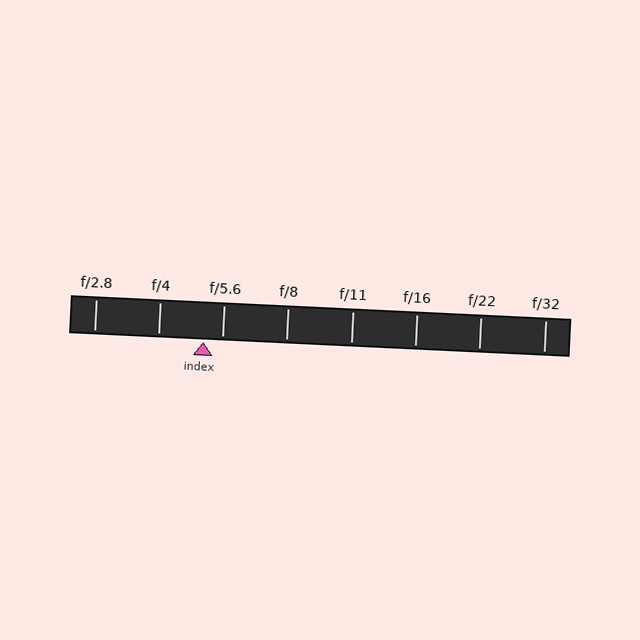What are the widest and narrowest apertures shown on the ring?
The widest aperture shown is f/2.8 and the narrowest is f/32.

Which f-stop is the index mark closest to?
The index mark is closest to f/5.6.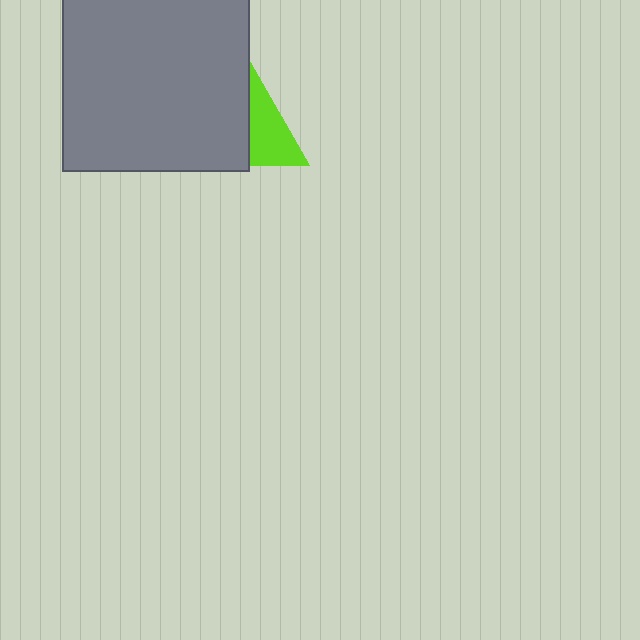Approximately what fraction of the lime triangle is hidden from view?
Roughly 48% of the lime triangle is hidden behind the gray square.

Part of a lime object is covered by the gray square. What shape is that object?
It is a triangle.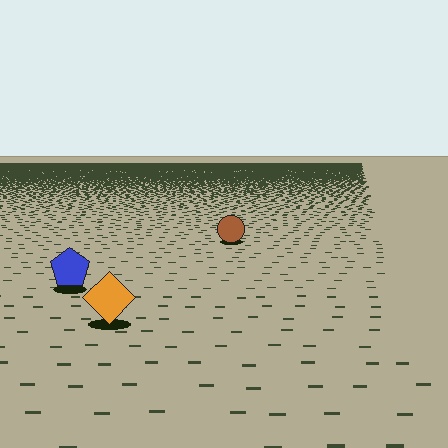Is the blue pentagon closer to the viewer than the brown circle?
Yes. The blue pentagon is closer — you can tell from the texture gradient: the ground texture is coarser near it.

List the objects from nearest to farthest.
From nearest to farthest: the orange diamond, the blue pentagon, the brown circle.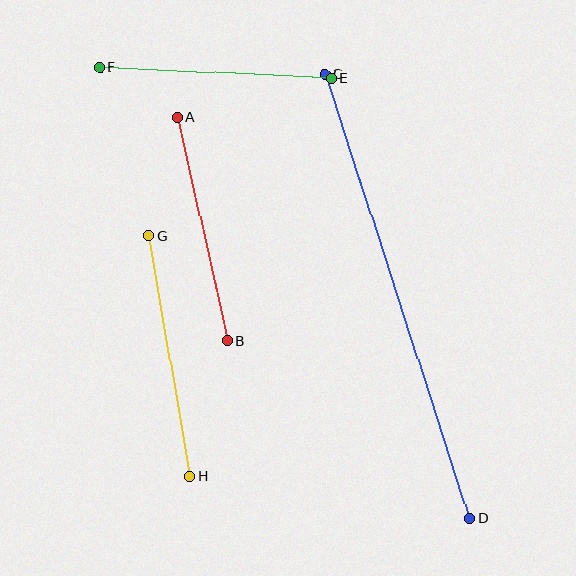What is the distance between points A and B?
The distance is approximately 230 pixels.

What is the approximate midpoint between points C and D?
The midpoint is at approximately (397, 296) pixels.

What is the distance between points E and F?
The distance is approximately 232 pixels.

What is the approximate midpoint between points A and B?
The midpoint is at approximately (202, 229) pixels.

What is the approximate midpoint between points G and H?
The midpoint is at approximately (169, 356) pixels.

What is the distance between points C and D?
The distance is approximately 467 pixels.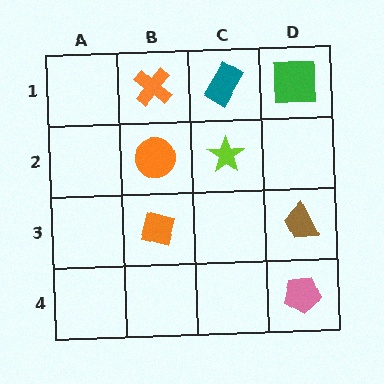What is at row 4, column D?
A pink pentagon.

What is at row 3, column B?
An orange square.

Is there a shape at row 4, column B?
No, that cell is empty.